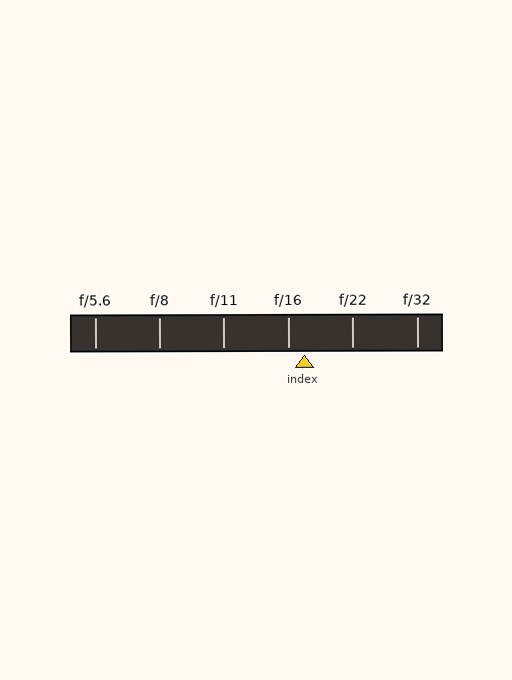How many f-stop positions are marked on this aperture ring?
There are 6 f-stop positions marked.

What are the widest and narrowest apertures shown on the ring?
The widest aperture shown is f/5.6 and the narrowest is f/32.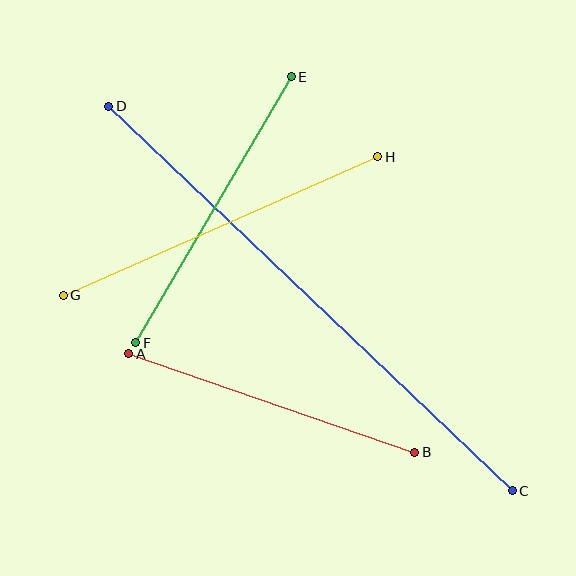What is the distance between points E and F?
The distance is approximately 308 pixels.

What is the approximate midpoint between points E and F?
The midpoint is at approximately (214, 210) pixels.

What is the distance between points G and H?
The distance is approximately 344 pixels.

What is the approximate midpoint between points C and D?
The midpoint is at approximately (311, 298) pixels.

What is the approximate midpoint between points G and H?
The midpoint is at approximately (220, 226) pixels.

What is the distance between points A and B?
The distance is approximately 303 pixels.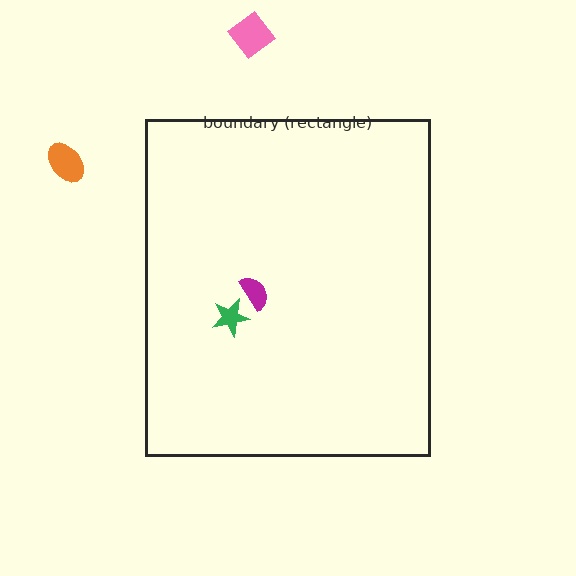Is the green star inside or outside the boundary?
Inside.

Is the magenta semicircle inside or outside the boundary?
Inside.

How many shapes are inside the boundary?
2 inside, 2 outside.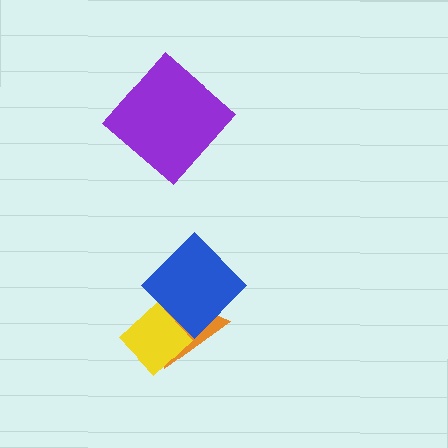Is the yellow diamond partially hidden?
No, no other shape covers it.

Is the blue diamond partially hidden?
Yes, it is partially covered by another shape.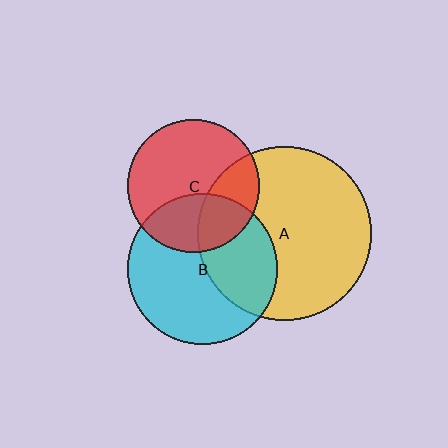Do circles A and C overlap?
Yes.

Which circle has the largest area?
Circle A (yellow).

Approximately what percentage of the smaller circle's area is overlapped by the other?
Approximately 30%.